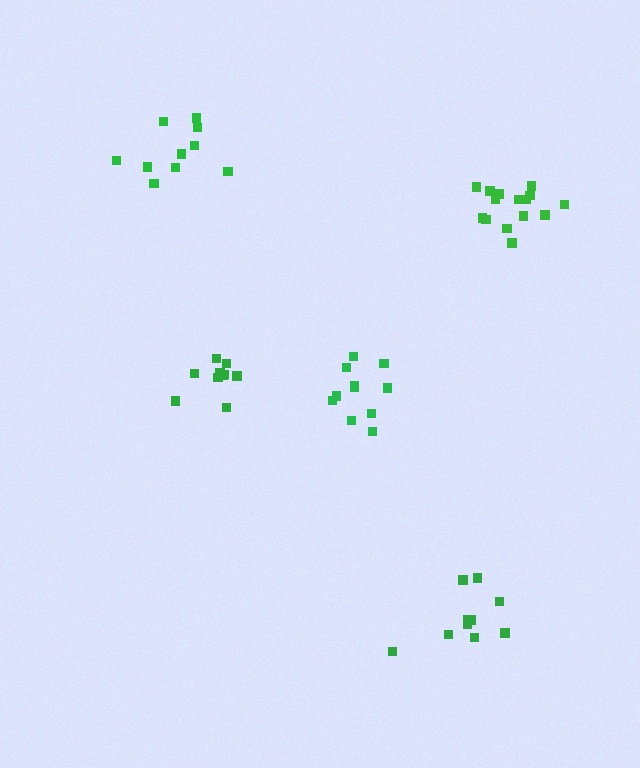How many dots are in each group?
Group 1: 11 dots, Group 2: 10 dots, Group 3: 15 dots, Group 4: 10 dots, Group 5: 10 dots (56 total).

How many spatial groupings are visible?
There are 5 spatial groupings.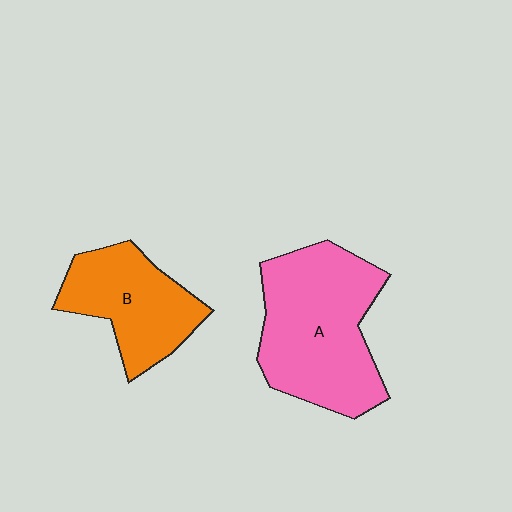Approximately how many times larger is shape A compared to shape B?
Approximately 1.5 times.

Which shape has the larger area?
Shape A (pink).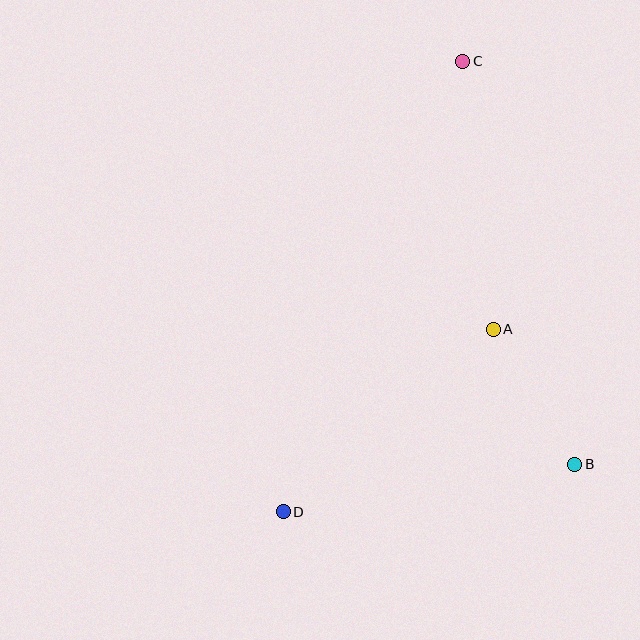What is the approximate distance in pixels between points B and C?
The distance between B and C is approximately 418 pixels.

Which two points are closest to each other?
Points A and B are closest to each other.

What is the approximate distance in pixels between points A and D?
The distance between A and D is approximately 278 pixels.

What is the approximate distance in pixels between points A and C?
The distance between A and C is approximately 270 pixels.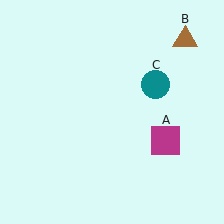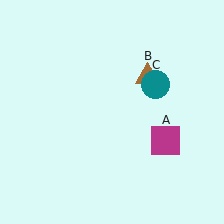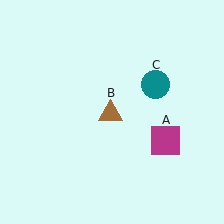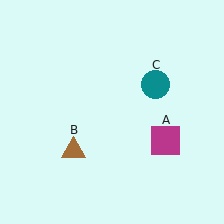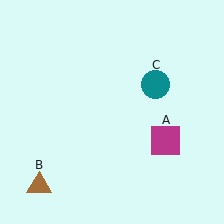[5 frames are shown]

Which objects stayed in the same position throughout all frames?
Magenta square (object A) and teal circle (object C) remained stationary.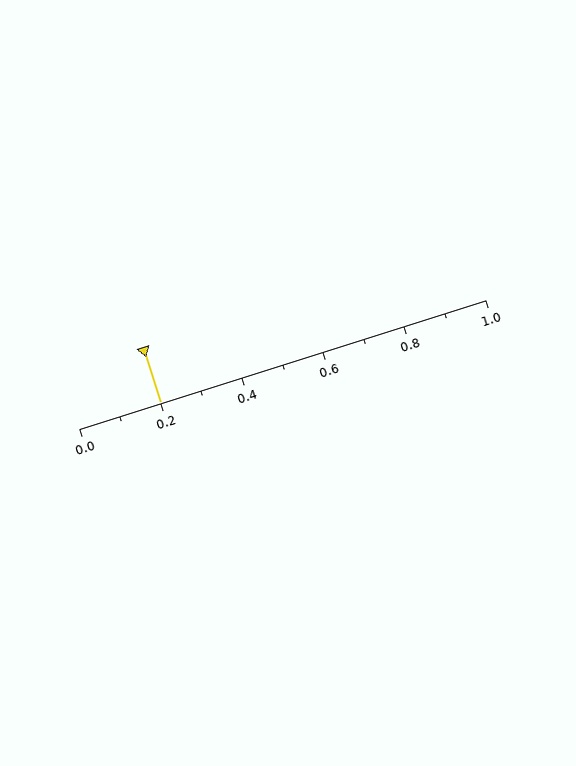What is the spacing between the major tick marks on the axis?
The major ticks are spaced 0.2 apart.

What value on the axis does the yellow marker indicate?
The marker indicates approximately 0.2.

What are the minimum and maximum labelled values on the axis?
The axis runs from 0.0 to 1.0.